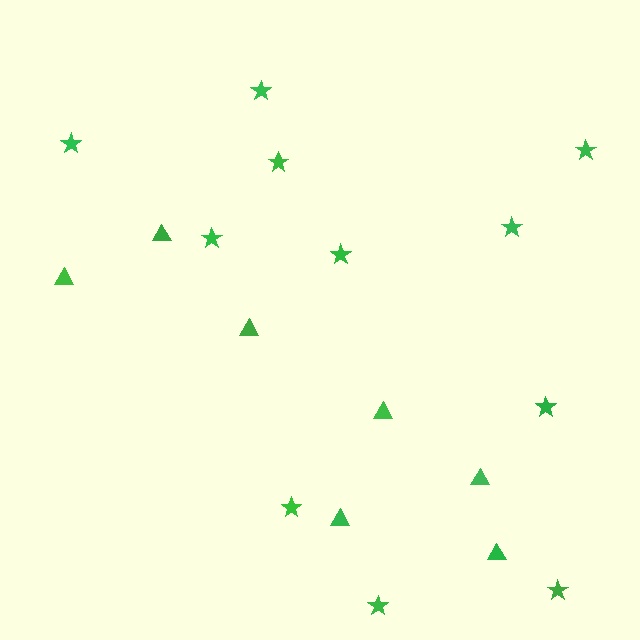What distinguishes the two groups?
There are 2 groups: one group of stars (11) and one group of triangles (7).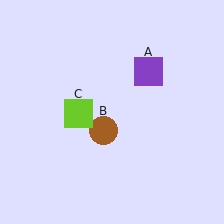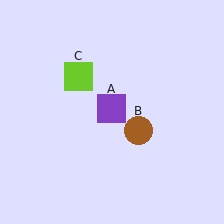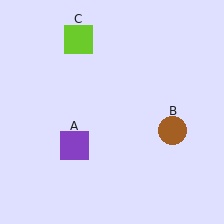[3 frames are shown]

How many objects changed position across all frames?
3 objects changed position: purple square (object A), brown circle (object B), lime square (object C).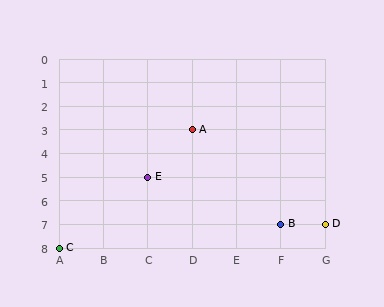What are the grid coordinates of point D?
Point D is at grid coordinates (G, 7).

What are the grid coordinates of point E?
Point E is at grid coordinates (C, 5).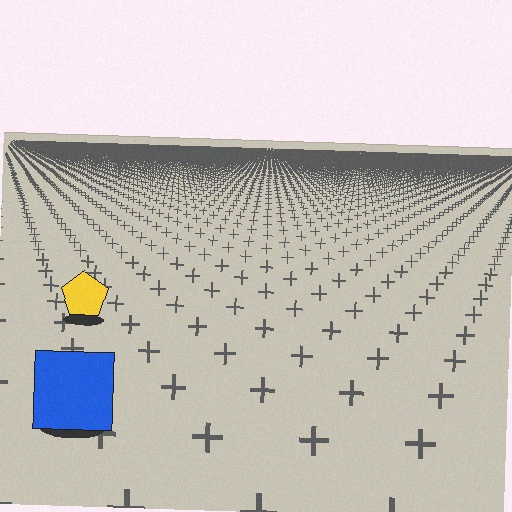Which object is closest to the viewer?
The blue square is closest. The texture marks near it are larger and more spread out.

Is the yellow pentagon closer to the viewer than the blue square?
No. The blue square is closer — you can tell from the texture gradient: the ground texture is coarser near it.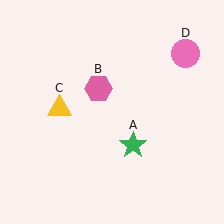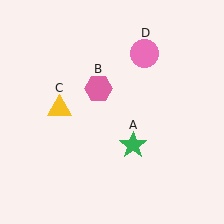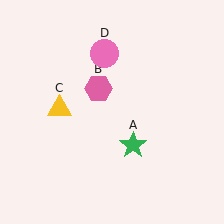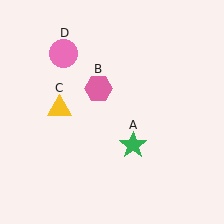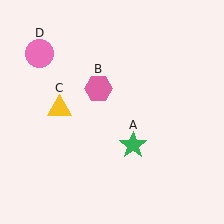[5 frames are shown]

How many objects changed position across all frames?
1 object changed position: pink circle (object D).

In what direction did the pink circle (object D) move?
The pink circle (object D) moved left.